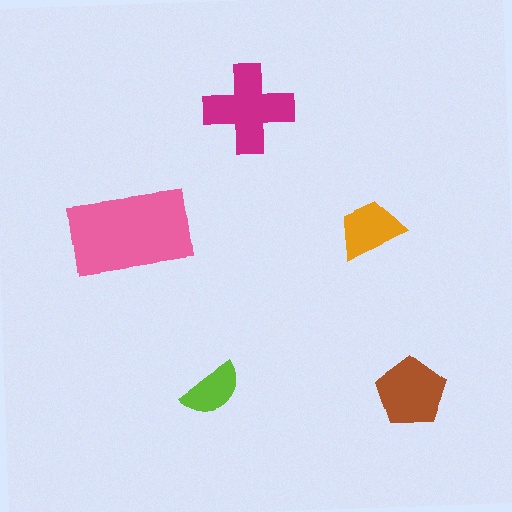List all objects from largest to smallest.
The pink rectangle, the magenta cross, the brown pentagon, the orange trapezoid, the lime semicircle.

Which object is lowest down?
The brown pentagon is bottommost.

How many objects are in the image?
There are 5 objects in the image.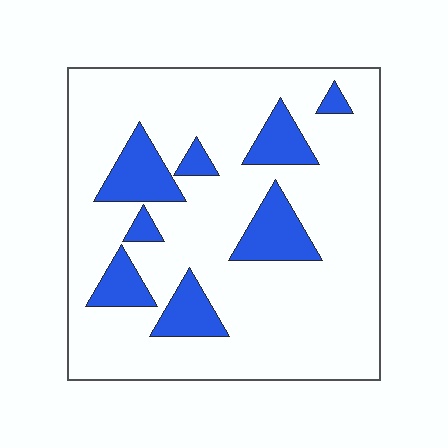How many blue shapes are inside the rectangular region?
8.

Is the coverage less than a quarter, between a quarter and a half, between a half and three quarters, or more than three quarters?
Less than a quarter.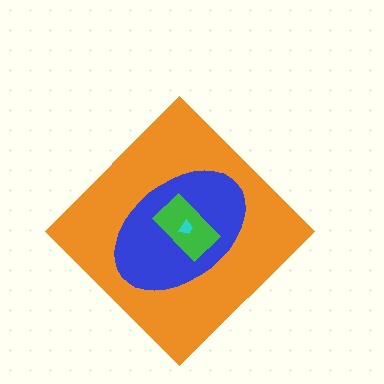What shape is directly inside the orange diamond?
The blue ellipse.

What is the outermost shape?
The orange diamond.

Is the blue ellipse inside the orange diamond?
Yes.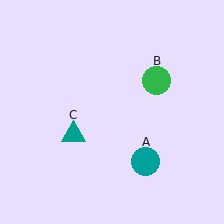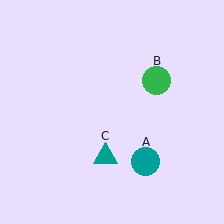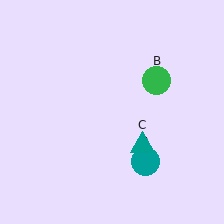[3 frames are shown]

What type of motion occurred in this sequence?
The teal triangle (object C) rotated counterclockwise around the center of the scene.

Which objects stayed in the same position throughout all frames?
Teal circle (object A) and green circle (object B) remained stationary.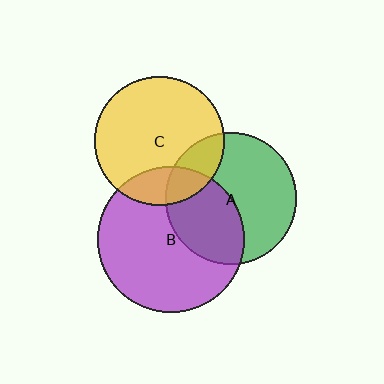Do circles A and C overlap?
Yes.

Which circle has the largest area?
Circle B (purple).